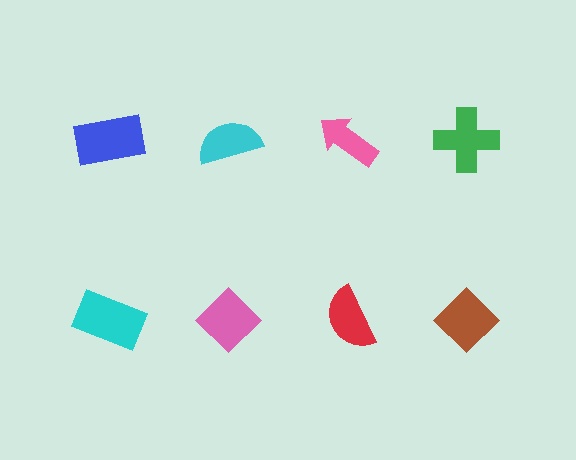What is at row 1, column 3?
A pink arrow.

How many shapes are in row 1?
4 shapes.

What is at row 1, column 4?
A green cross.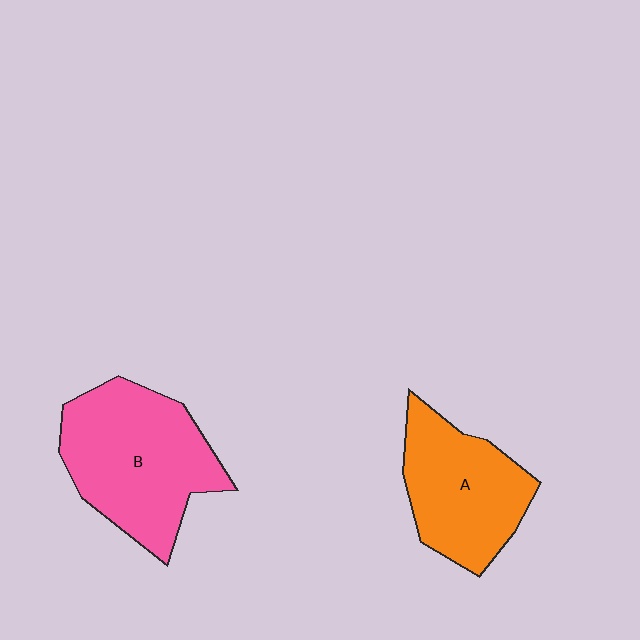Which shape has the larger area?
Shape B (pink).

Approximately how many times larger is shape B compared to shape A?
Approximately 1.3 times.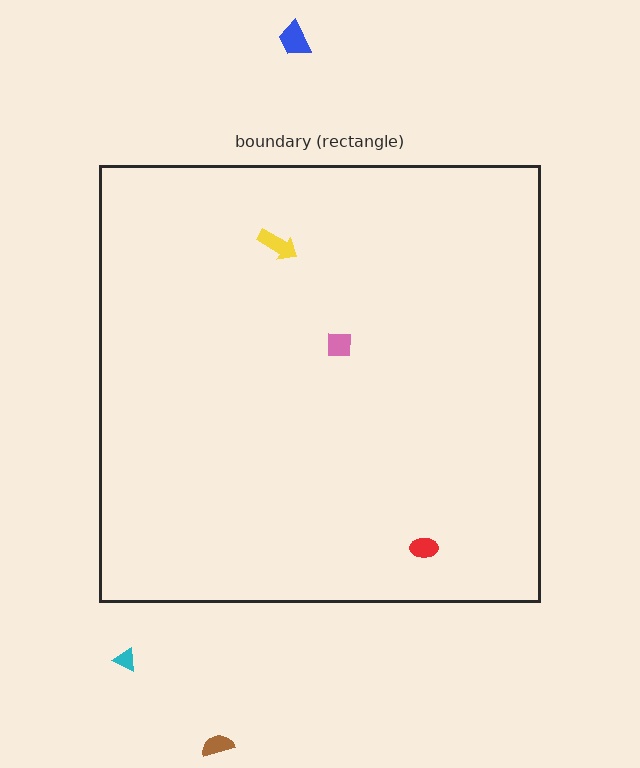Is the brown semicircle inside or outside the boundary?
Outside.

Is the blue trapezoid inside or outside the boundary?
Outside.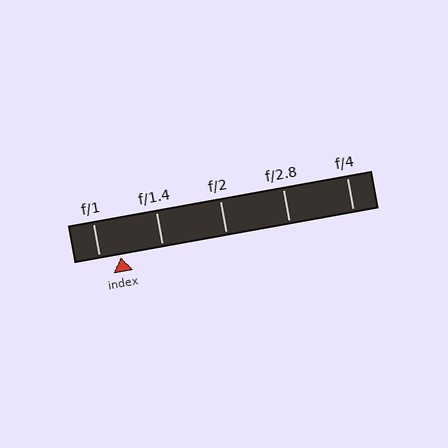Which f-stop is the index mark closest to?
The index mark is closest to f/1.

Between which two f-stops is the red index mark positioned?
The index mark is between f/1 and f/1.4.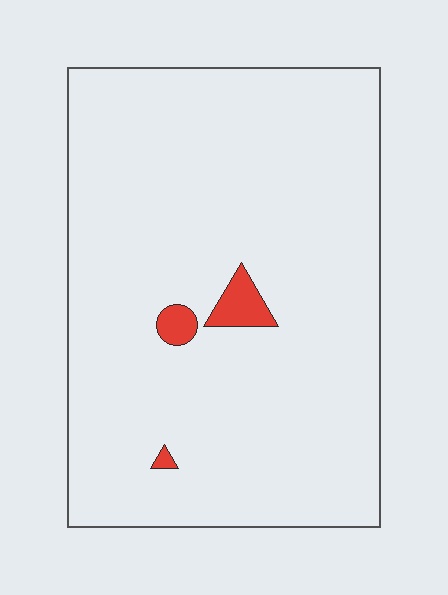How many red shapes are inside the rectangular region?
3.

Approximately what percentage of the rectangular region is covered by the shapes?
Approximately 5%.